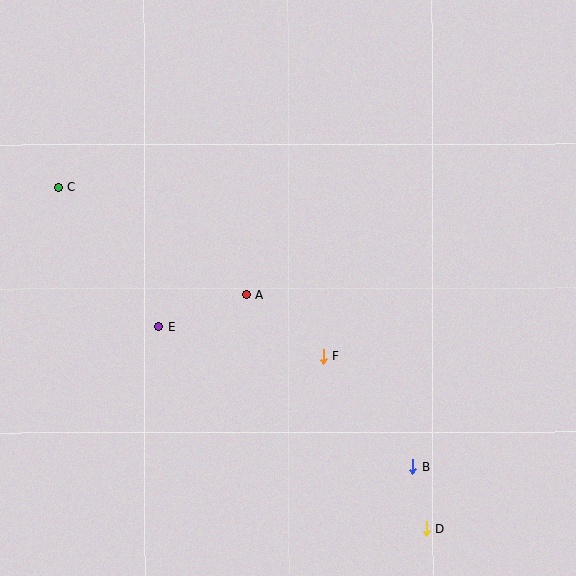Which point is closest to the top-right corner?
Point F is closest to the top-right corner.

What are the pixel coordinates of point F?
Point F is at (324, 356).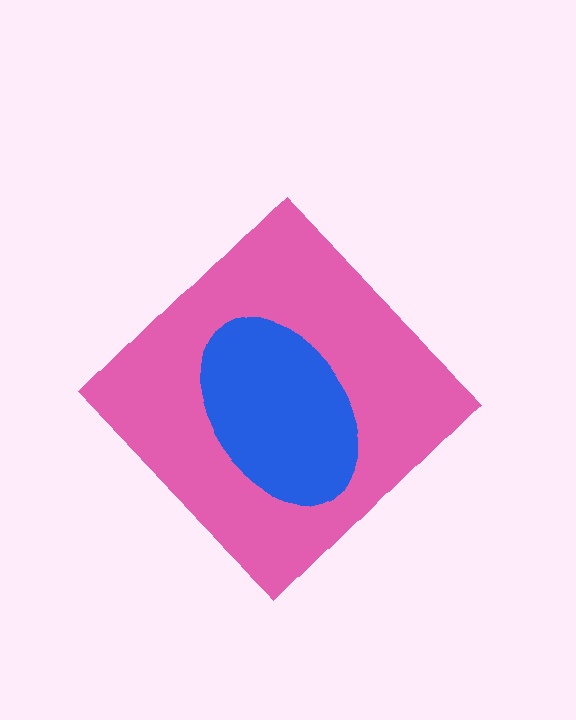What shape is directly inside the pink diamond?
The blue ellipse.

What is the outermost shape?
The pink diamond.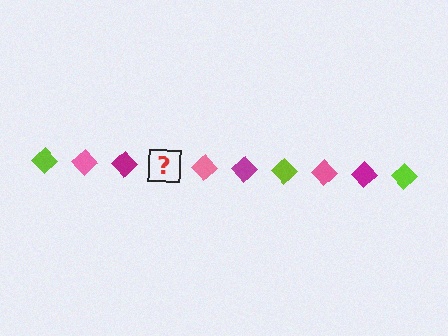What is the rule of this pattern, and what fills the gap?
The rule is that the pattern cycles through lime, pink, magenta diamonds. The gap should be filled with a lime diamond.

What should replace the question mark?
The question mark should be replaced with a lime diamond.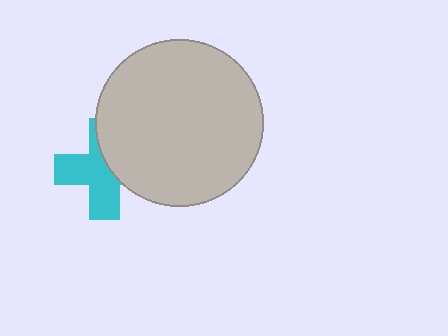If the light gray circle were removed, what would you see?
You would see the complete cyan cross.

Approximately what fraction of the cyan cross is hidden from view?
Roughly 42% of the cyan cross is hidden behind the light gray circle.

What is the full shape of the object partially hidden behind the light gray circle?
The partially hidden object is a cyan cross.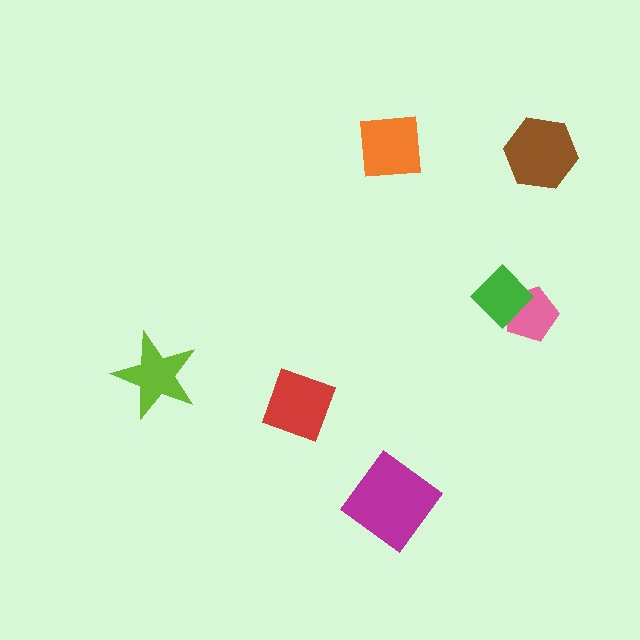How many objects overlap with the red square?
0 objects overlap with the red square.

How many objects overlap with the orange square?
0 objects overlap with the orange square.